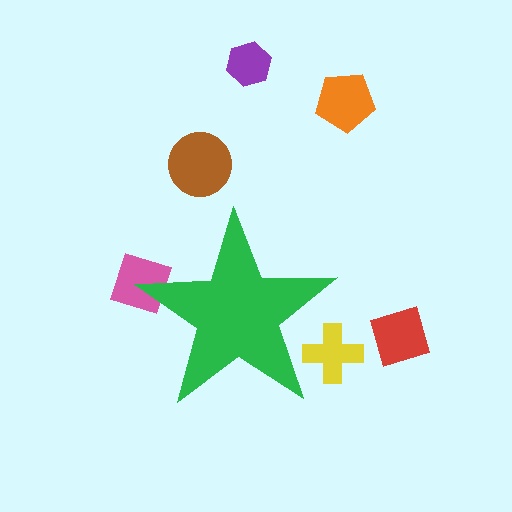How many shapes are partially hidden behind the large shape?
2 shapes are partially hidden.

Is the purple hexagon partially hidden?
No, the purple hexagon is fully visible.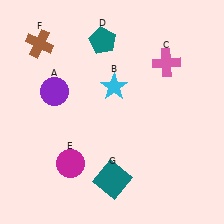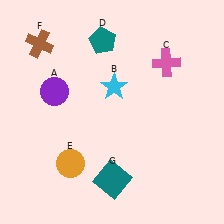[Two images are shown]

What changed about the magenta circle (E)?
In Image 1, E is magenta. In Image 2, it changed to orange.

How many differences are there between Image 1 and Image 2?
There is 1 difference between the two images.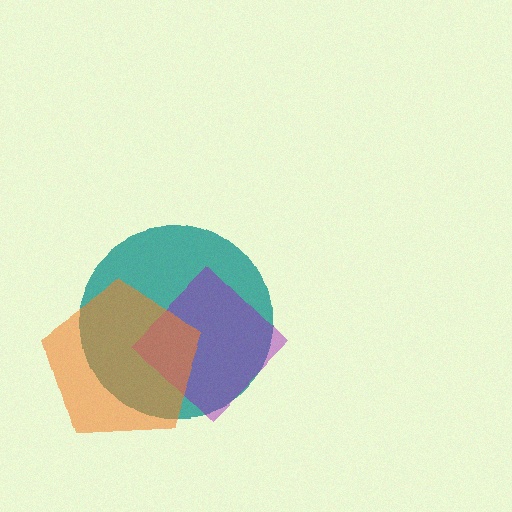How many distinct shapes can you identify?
There are 3 distinct shapes: a teal circle, a purple diamond, an orange pentagon.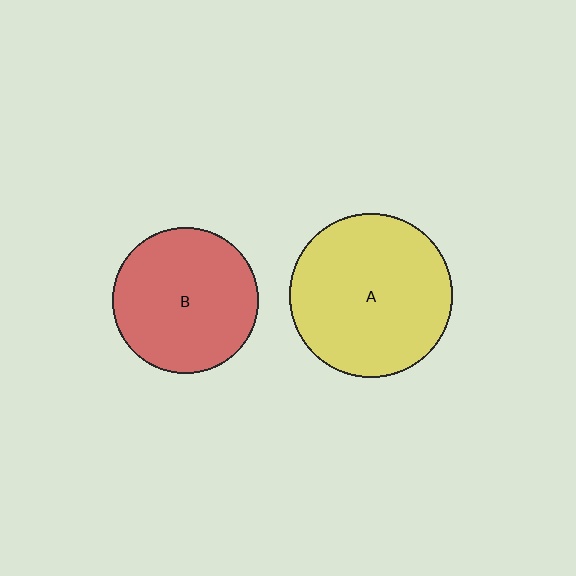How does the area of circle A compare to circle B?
Approximately 1.2 times.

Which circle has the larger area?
Circle A (yellow).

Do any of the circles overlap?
No, none of the circles overlap.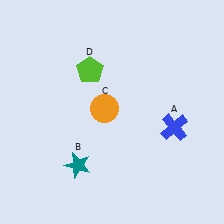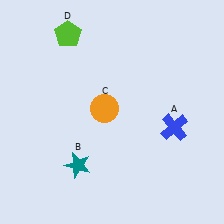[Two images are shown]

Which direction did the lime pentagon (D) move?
The lime pentagon (D) moved up.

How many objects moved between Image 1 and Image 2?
1 object moved between the two images.